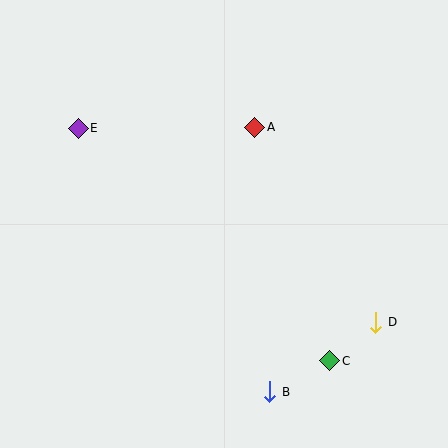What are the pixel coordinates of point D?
Point D is at (376, 322).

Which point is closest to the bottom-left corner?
Point B is closest to the bottom-left corner.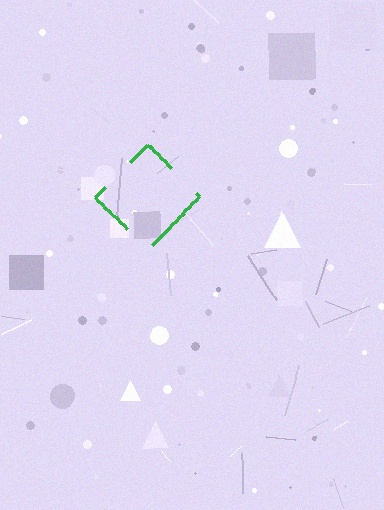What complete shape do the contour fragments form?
The contour fragments form a diamond.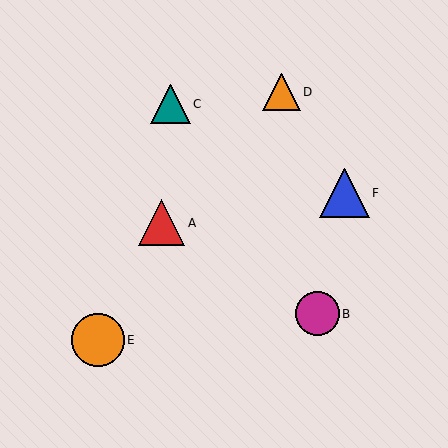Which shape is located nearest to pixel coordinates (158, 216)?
The red triangle (labeled A) at (162, 223) is nearest to that location.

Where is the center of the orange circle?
The center of the orange circle is at (98, 340).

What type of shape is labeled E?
Shape E is an orange circle.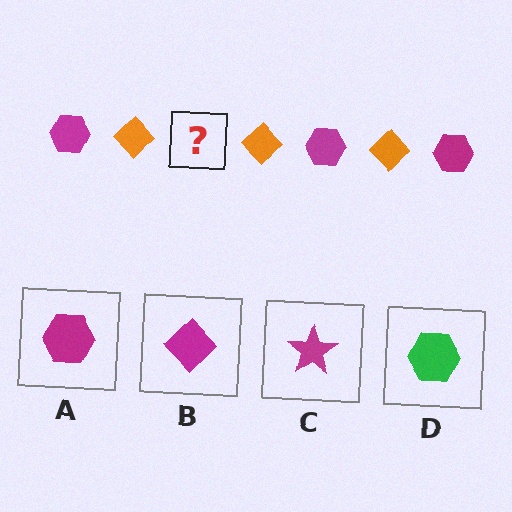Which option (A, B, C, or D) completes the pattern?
A.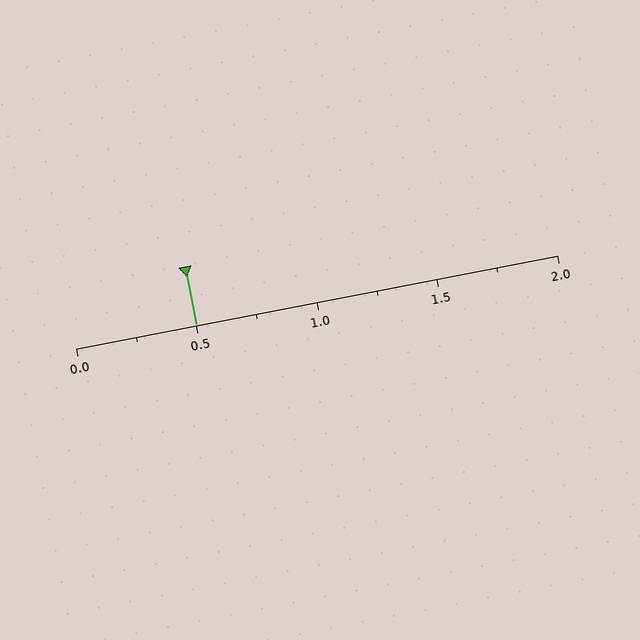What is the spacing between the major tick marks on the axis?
The major ticks are spaced 0.5 apart.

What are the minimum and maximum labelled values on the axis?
The axis runs from 0.0 to 2.0.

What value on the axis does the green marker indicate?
The marker indicates approximately 0.5.